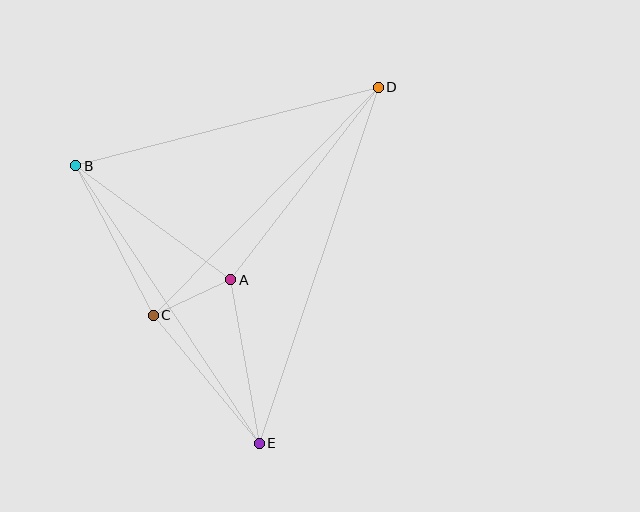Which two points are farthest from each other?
Points D and E are farthest from each other.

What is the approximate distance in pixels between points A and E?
The distance between A and E is approximately 166 pixels.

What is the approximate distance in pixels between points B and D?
The distance between B and D is approximately 313 pixels.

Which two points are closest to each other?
Points A and C are closest to each other.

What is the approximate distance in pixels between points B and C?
The distance between B and C is approximately 169 pixels.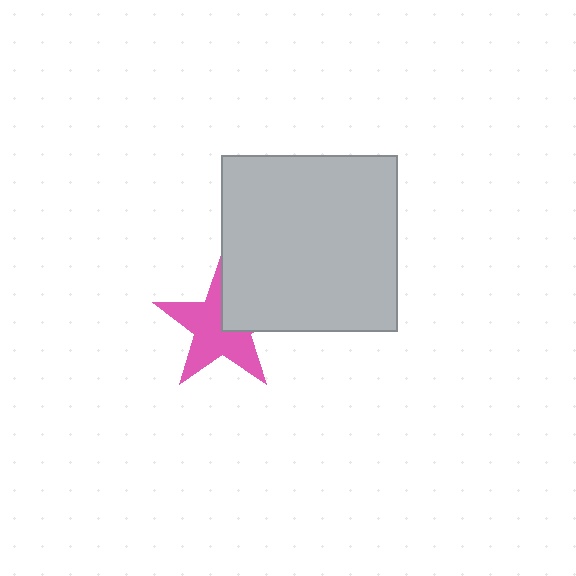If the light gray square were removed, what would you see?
You would see the complete pink star.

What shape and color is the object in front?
The object in front is a light gray square.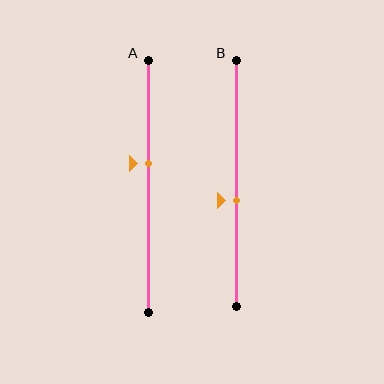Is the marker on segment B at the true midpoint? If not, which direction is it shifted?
No, the marker on segment B is shifted downward by about 7% of the segment length.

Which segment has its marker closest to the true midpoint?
Segment B has its marker closest to the true midpoint.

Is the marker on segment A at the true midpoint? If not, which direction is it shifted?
No, the marker on segment A is shifted upward by about 9% of the segment length.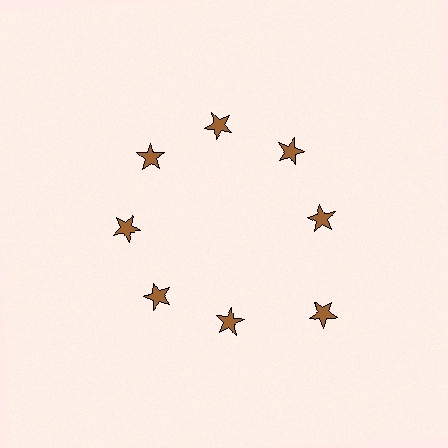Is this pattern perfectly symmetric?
No. The 8 brown stars are arranged in a ring, but one element near the 4 o'clock position is pushed outward from the center, breaking the 8-fold rotational symmetry.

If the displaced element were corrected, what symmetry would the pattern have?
It would have 8-fold rotational symmetry — the pattern would map onto itself every 45 degrees.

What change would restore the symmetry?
The symmetry would be restored by moving it inward, back onto the ring so that all 8 stars sit at equal angles and equal distance from the center.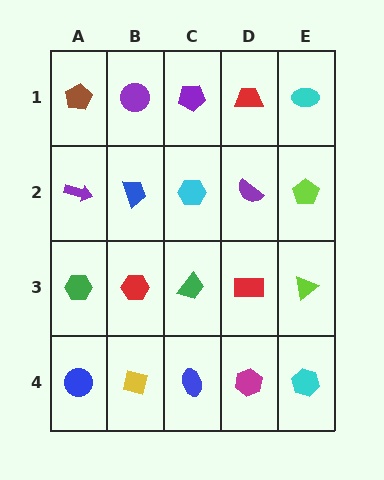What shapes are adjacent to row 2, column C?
A purple pentagon (row 1, column C), a green trapezoid (row 3, column C), a blue trapezoid (row 2, column B), a purple semicircle (row 2, column D).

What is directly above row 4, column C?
A green trapezoid.